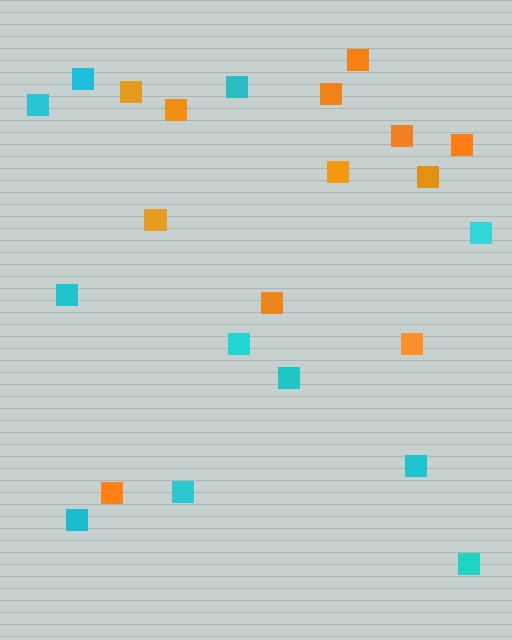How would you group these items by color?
There are 2 groups: one group of orange squares (12) and one group of cyan squares (11).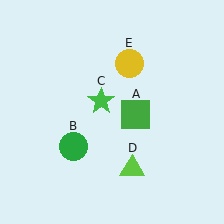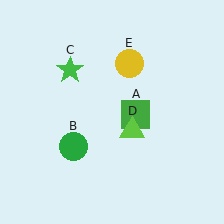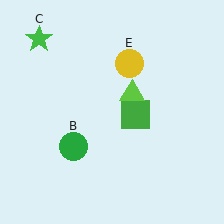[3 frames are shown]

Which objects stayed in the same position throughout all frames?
Green square (object A) and green circle (object B) and yellow circle (object E) remained stationary.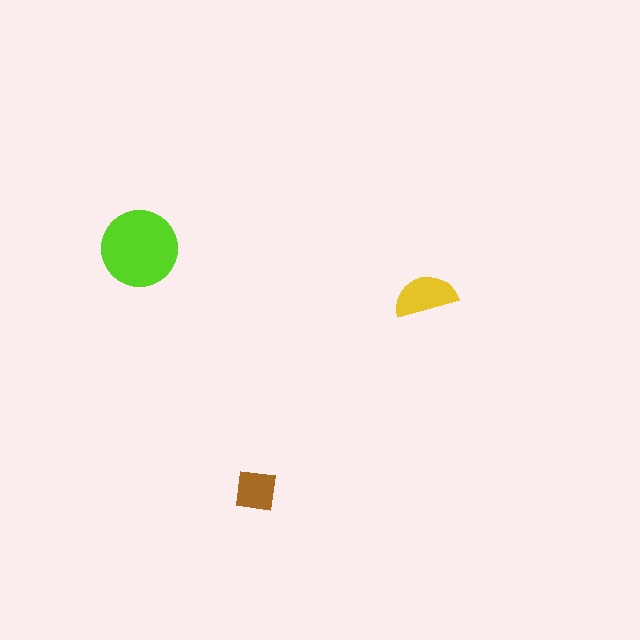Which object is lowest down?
The brown square is bottommost.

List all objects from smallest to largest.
The brown square, the yellow semicircle, the lime circle.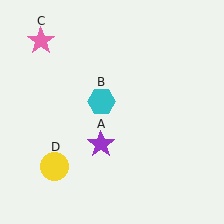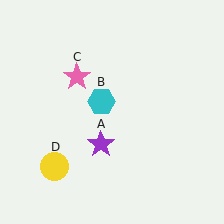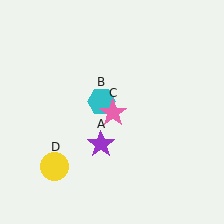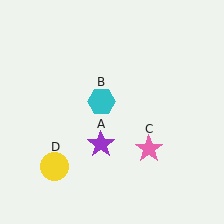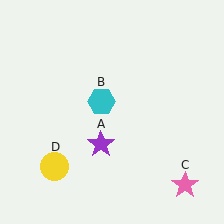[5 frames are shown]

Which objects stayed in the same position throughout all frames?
Purple star (object A) and cyan hexagon (object B) and yellow circle (object D) remained stationary.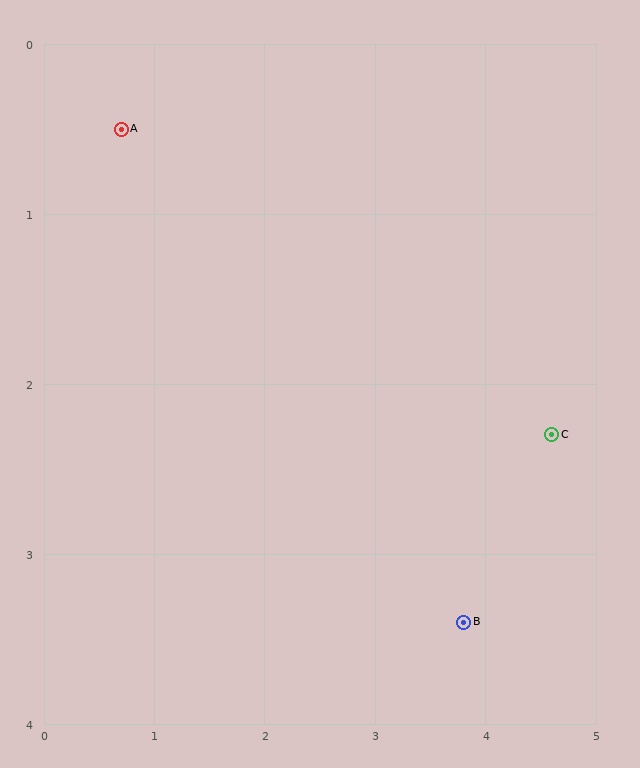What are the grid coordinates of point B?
Point B is at approximately (3.8, 3.4).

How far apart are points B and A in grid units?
Points B and A are about 4.2 grid units apart.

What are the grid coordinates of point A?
Point A is at approximately (0.7, 0.5).